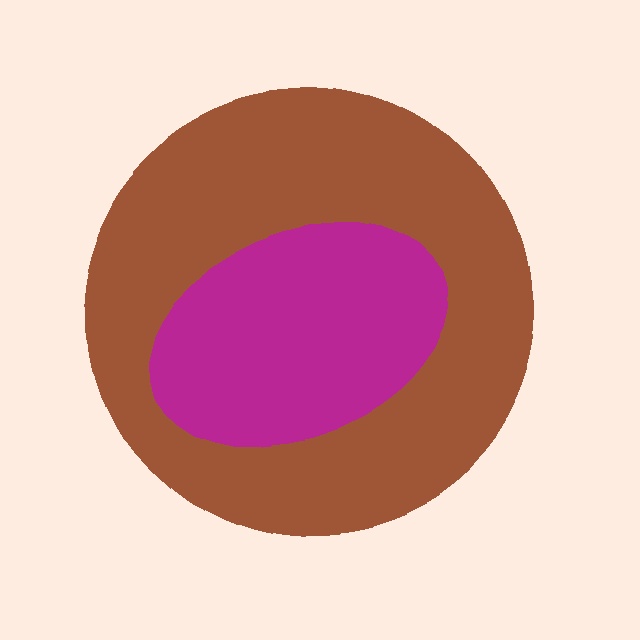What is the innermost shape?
The magenta ellipse.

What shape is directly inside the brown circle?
The magenta ellipse.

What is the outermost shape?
The brown circle.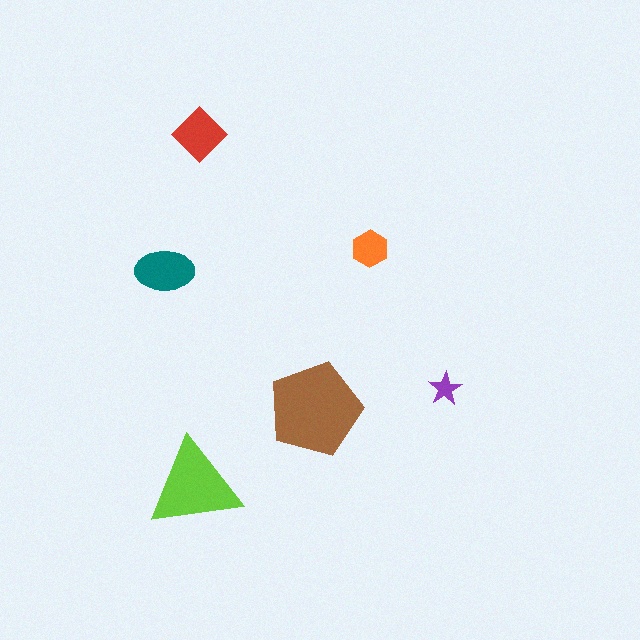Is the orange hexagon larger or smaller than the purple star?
Larger.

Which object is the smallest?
The purple star.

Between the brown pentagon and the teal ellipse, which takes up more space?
The brown pentagon.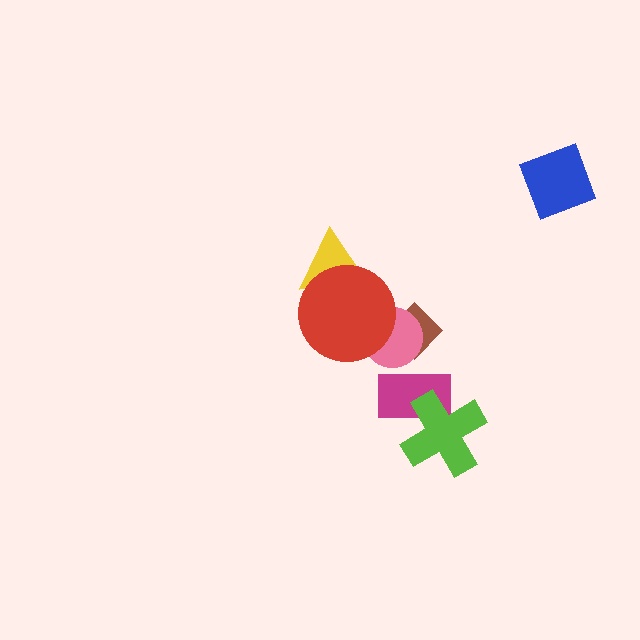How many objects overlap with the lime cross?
1 object overlaps with the lime cross.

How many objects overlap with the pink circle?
2 objects overlap with the pink circle.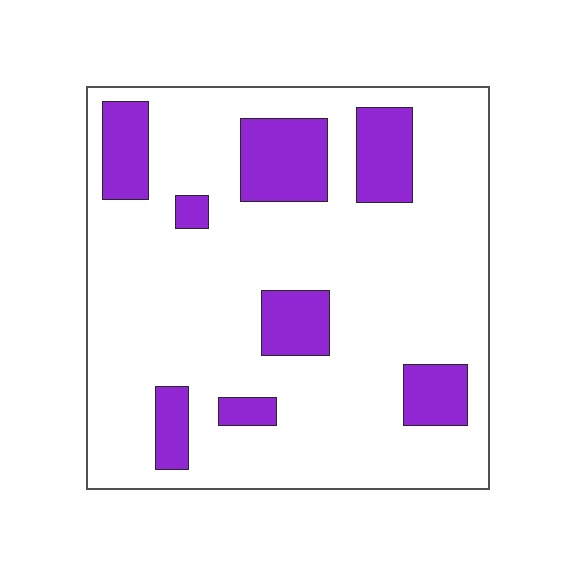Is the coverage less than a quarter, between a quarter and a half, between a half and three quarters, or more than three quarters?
Less than a quarter.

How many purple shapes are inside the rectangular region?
8.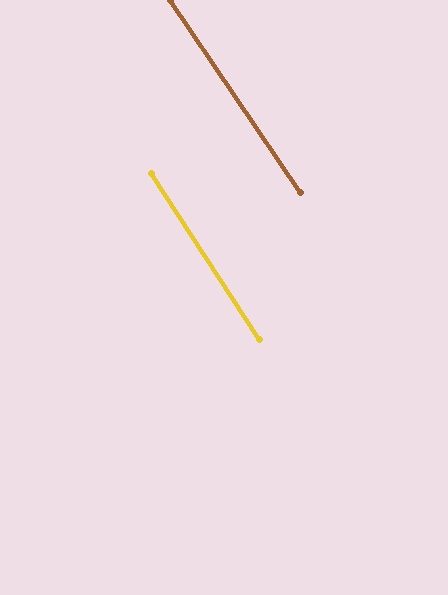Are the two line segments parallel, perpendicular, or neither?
Parallel — their directions differ by only 1.0°.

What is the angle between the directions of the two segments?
Approximately 1 degree.